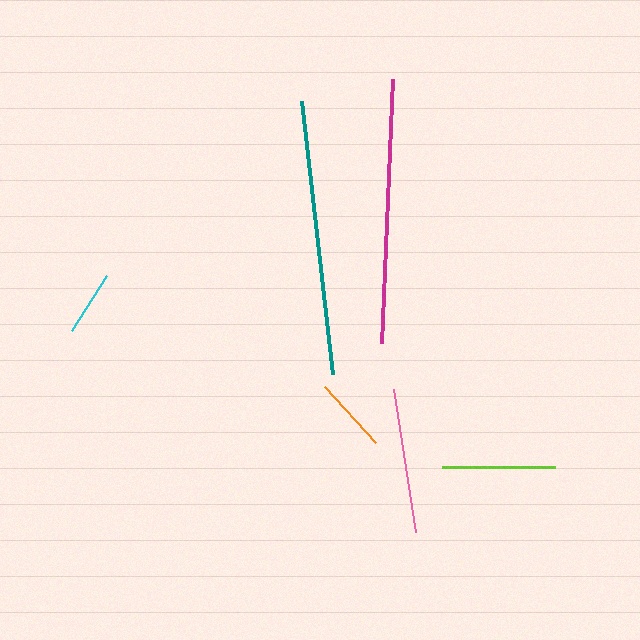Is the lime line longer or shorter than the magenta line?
The magenta line is longer than the lime line.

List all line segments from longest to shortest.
From longest to shortest: teal, magenta, pink, lime, orange, cyan.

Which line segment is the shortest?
The cyan line is the shortest at approximately 66 pixels.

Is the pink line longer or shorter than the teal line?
The teal line is longer than the pink line.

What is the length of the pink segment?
The pink segment is approximately 144 pixels long.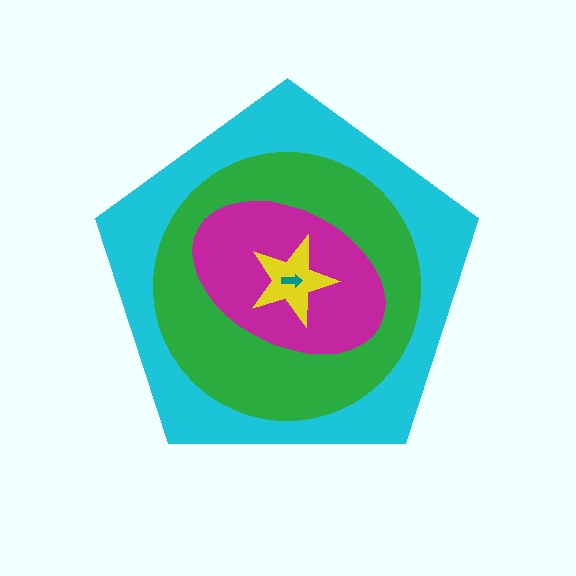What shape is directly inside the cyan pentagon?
The green circle.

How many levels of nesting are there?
5.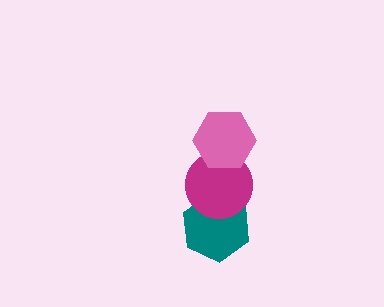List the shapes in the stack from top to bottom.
From top to bottom: the pink hexagon, the magenta circle, the teal hexagon.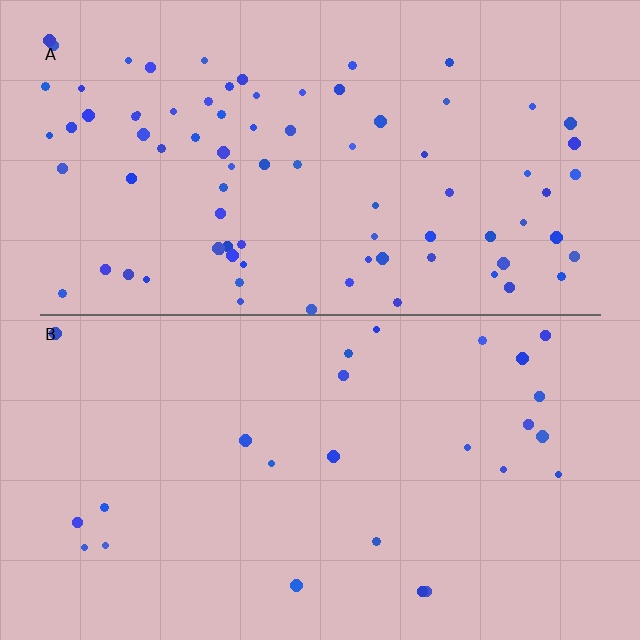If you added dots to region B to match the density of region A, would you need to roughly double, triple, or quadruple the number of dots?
Approximately triple.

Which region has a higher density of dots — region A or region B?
A (the top).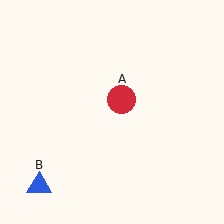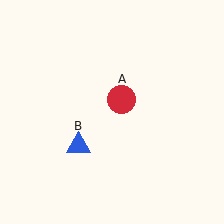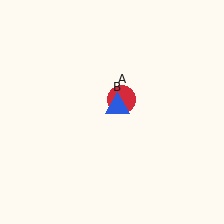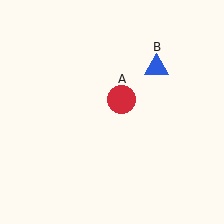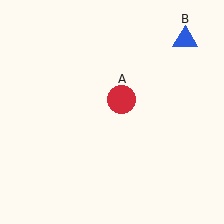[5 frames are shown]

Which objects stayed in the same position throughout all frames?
Red circle (object A) remained stationary.